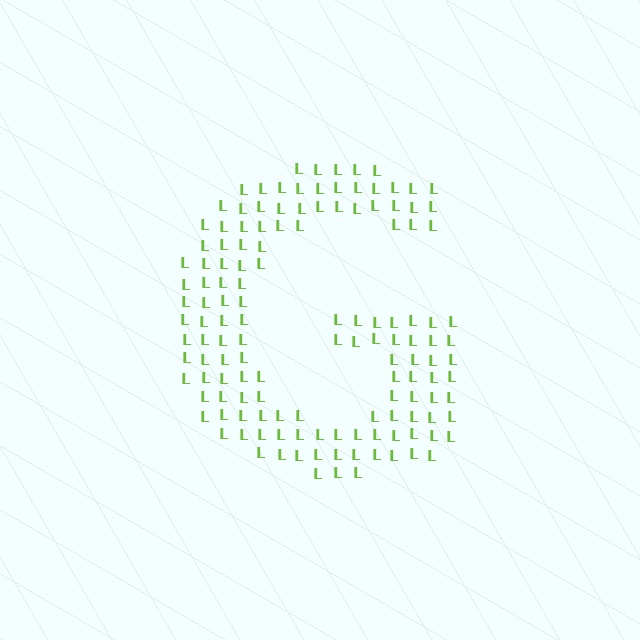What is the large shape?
The large shape is the letter G.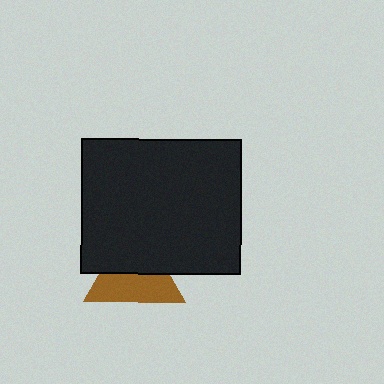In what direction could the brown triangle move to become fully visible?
The brown triangle could move down. That would shift it out from behind the black rectangle entirely.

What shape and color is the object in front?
The object in front is a black rectangle.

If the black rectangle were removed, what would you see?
You would see the complete brown triangle.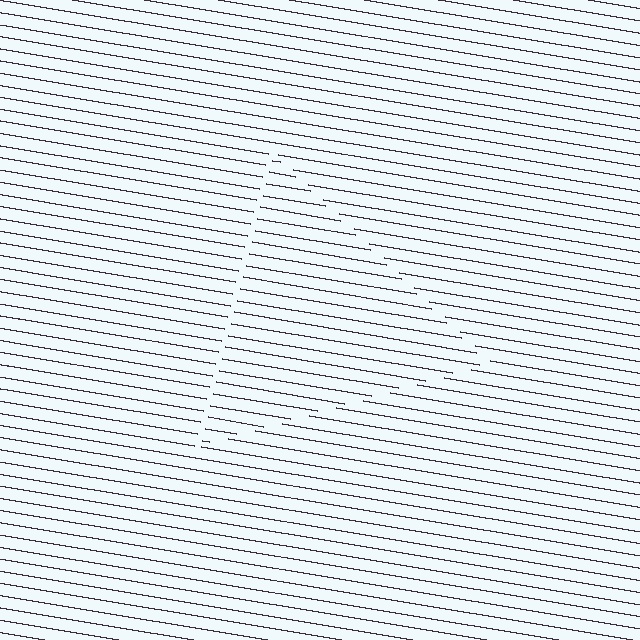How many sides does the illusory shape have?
3 sides — the line-ends trace a triangle.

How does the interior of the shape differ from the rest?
The interior of the shape contains the same grating, shifted by half a period — the contour is defined by the phase discontinuity where line-ends from the inner and outer gratings abut.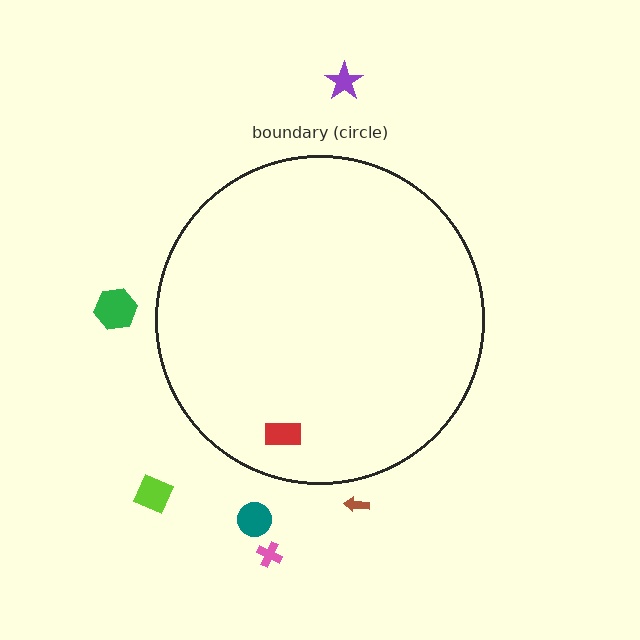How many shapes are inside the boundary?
1 inside, 6 outside.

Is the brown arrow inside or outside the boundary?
Outside.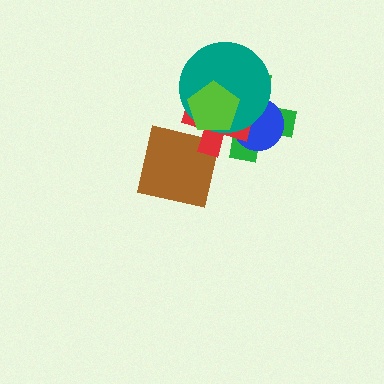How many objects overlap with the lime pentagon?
4 objects overlap with the lime pentagon.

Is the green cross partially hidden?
Yes, it is partially covered by another shape.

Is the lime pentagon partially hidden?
No, no other shape covers it.